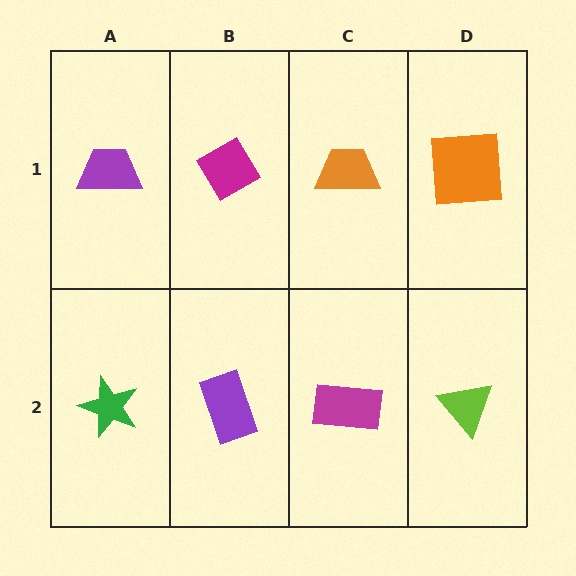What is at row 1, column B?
A magenta diamond.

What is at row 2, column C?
A magenta rectangle.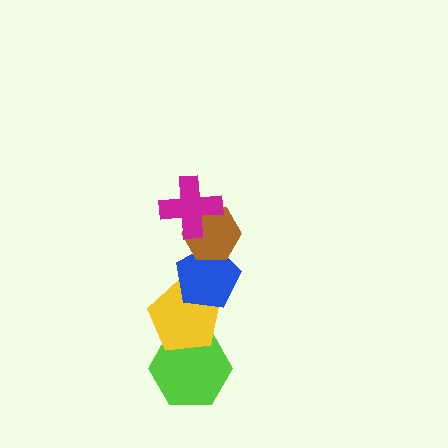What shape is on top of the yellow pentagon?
The blue pentagon is on top of the yellow pentagon.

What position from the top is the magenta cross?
The magenta cross is 1st from the top.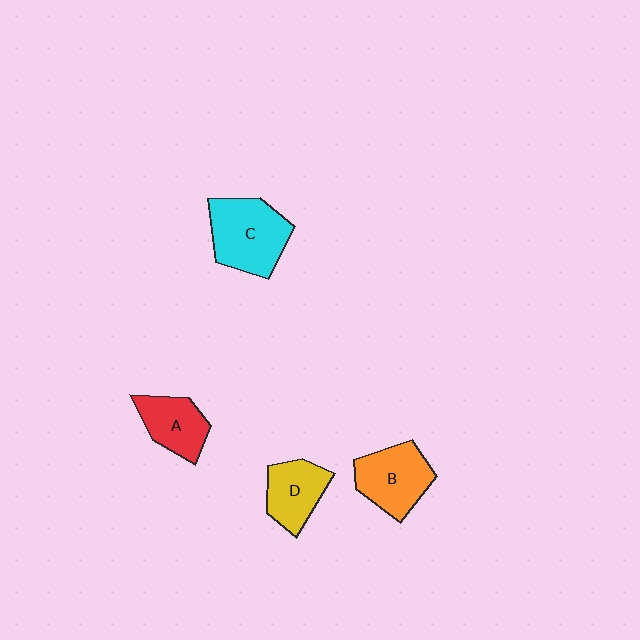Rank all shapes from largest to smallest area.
From largest to smallest: C (cyan), B (orange), D (yellow), A (red).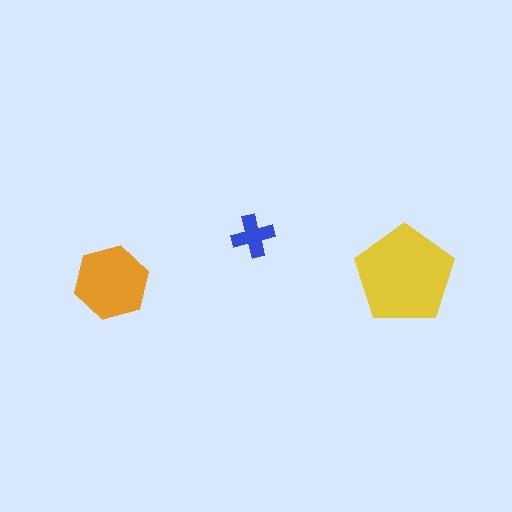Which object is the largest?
The yellow pentagon.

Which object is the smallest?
The blue cross.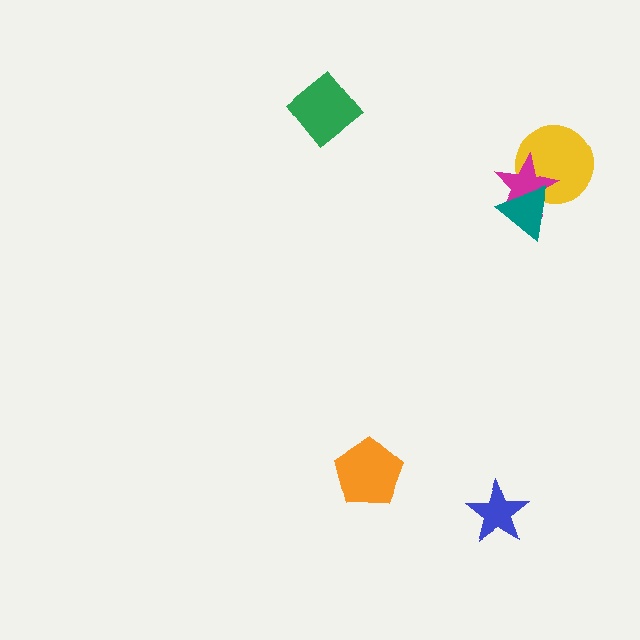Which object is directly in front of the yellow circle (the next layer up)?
The magenta star is directly in front of the yellow circle.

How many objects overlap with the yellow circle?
2 objects overlap with the yellow circle.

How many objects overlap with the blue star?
0 objects overlap with the blue star.